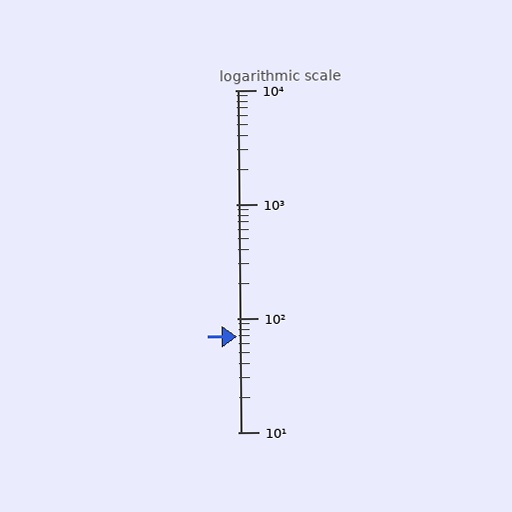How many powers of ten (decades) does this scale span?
The scale spans 3 decades, from 10 to 10000.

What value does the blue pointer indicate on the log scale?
The pointer indicates approximately 69.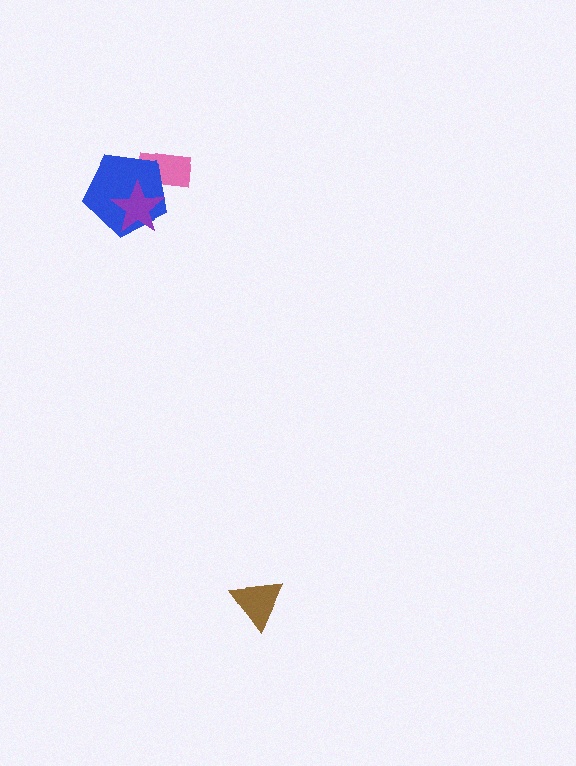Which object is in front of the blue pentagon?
The purple star is in front of the blue pentagon.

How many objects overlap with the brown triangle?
0 objects overlap with the brown triangle.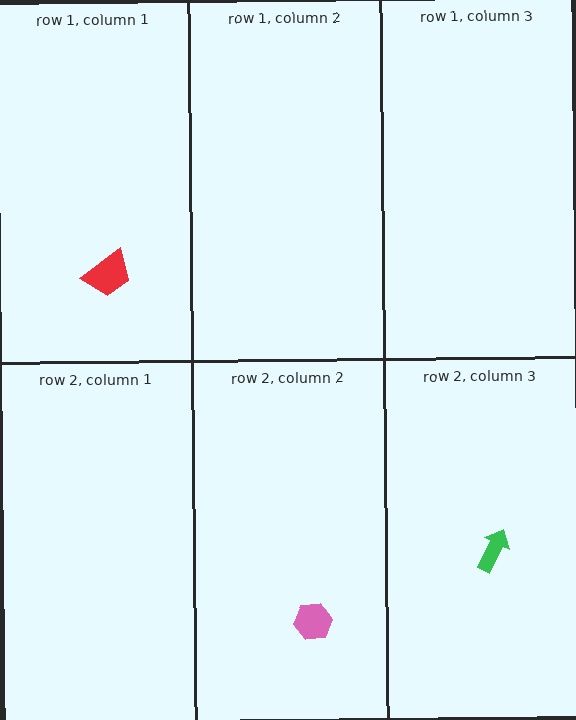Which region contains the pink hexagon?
The row 2, column 2 region.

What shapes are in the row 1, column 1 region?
The red trapezoid.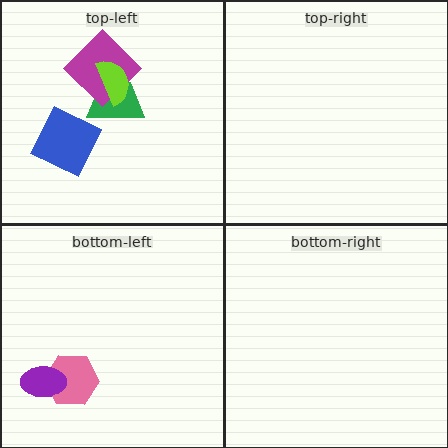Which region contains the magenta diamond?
The top-left region.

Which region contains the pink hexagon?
The bottom-left region.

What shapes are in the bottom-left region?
The pink hexagon, the purple ellipse.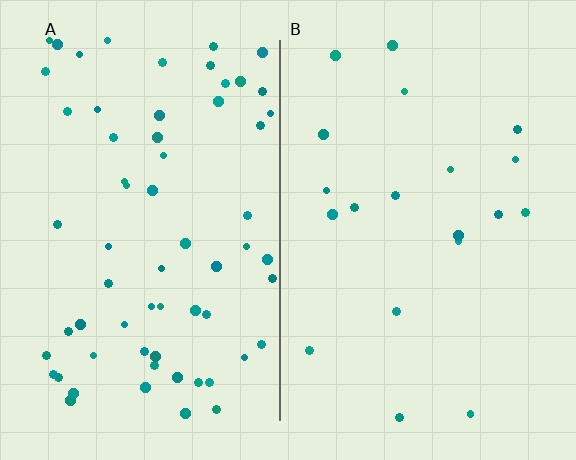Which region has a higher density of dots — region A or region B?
A (the left).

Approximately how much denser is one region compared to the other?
Approximately 3.1× — region A over region B.